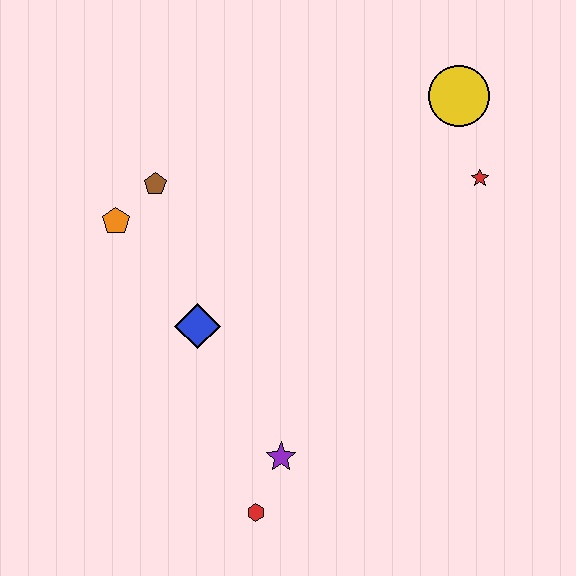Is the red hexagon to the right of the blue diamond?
Yes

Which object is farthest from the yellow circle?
The red hexagon is farthest from the yellow circle.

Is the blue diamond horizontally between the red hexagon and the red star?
No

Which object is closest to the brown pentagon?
The orange pentagon is closest to the brown pentagon.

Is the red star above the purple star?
Yes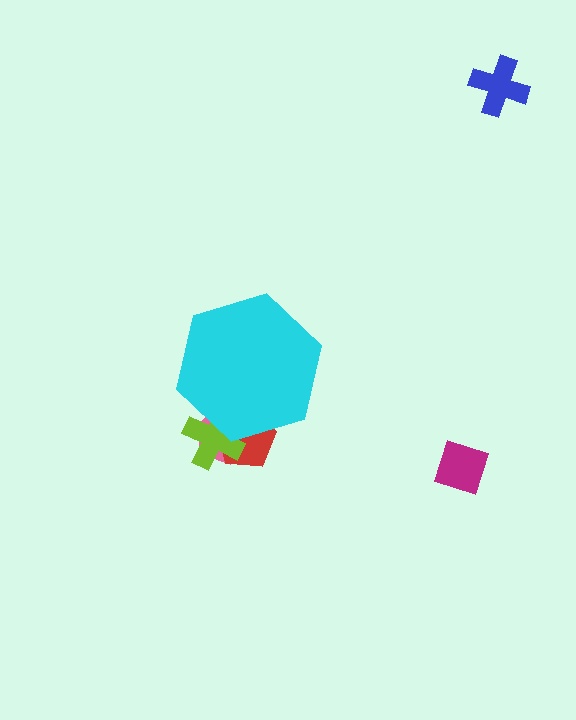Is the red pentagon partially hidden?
Yes, the red pentagon is partially hidden behind the cyan hexagon.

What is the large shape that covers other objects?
A cyan hexagon.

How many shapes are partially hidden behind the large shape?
3 shapes are partially hidden.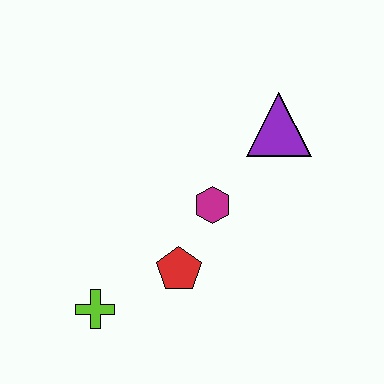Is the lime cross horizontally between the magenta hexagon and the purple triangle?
No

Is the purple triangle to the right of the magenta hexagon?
Yes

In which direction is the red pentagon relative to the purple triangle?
The red pentagon is below the purple triangle.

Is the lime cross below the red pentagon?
Yes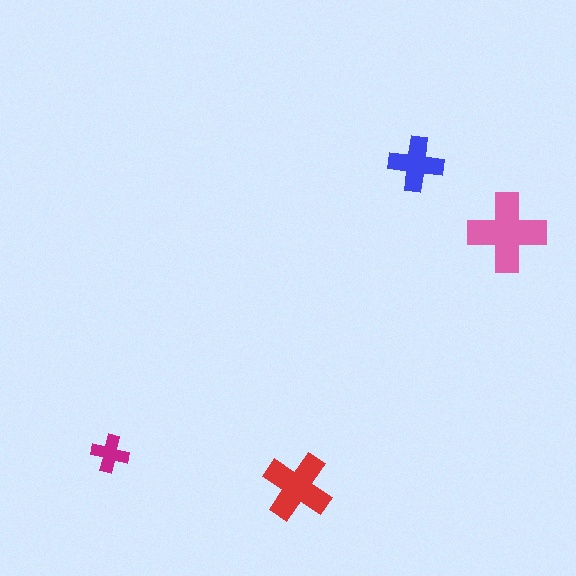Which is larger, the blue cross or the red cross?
The red one.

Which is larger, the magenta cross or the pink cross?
The pink one.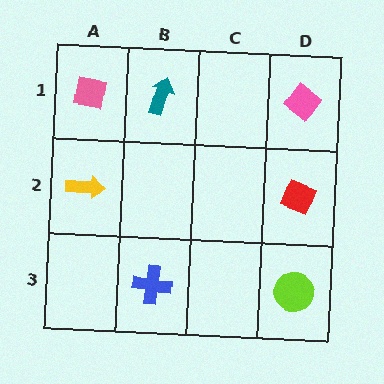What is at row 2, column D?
A red diamond.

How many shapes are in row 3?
2 shapes.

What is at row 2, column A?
A yellow arrow.